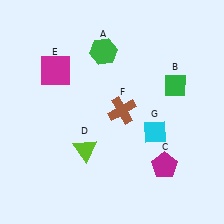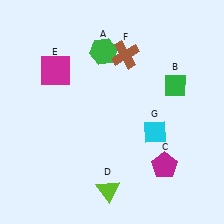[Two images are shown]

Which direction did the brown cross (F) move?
The brown cross (F) moved up.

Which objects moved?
The objects that moved are: the lime triangle (D), the brown cross (F).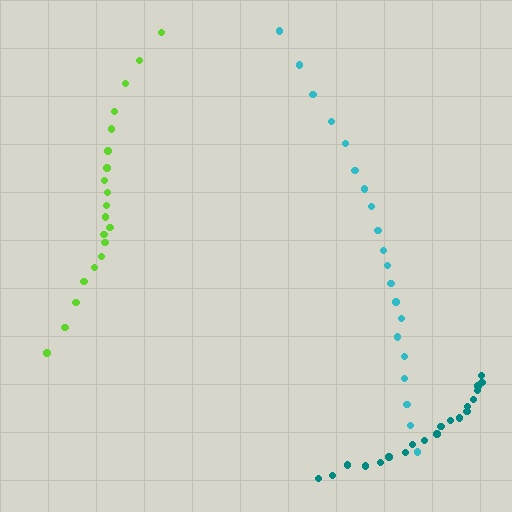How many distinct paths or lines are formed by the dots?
There are 3 distinct paths.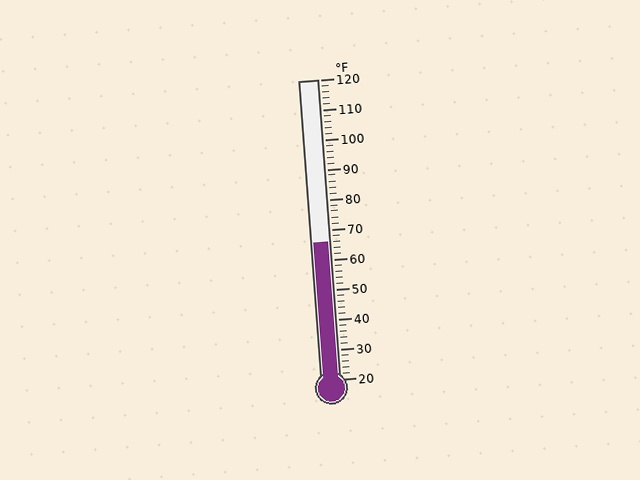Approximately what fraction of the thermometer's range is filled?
The thermometer is filled to approximately 45% of its range.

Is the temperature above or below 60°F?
The temperature is above 60°F.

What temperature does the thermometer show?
The thermometer shows approximately 66°F.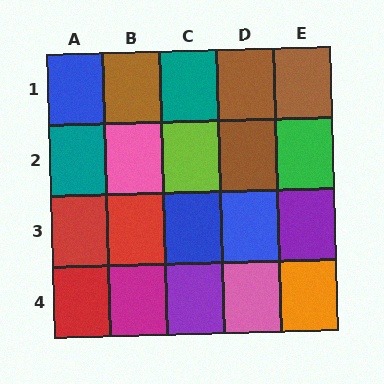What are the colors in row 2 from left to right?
Teal, pink, lime, brown, green.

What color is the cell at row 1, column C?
Teal.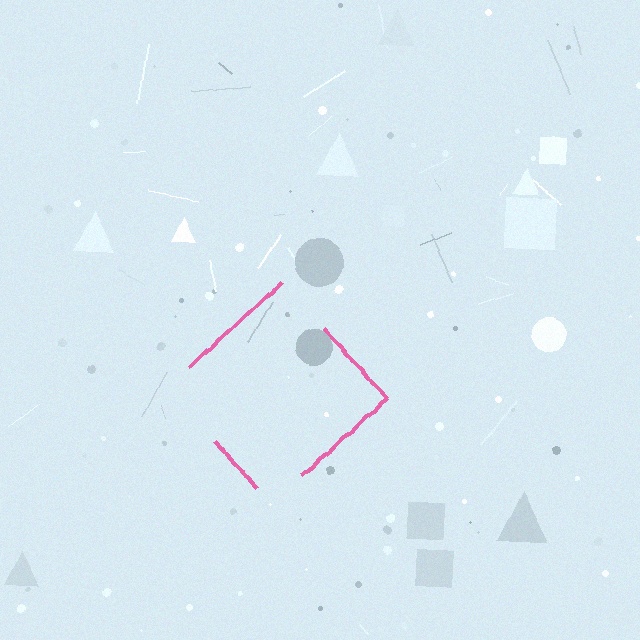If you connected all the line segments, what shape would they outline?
They would outline a diamond.